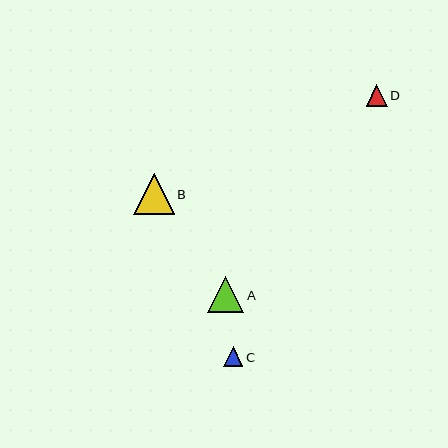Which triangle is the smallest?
Triangle C is the smallest with a size of approximately 20 pixels.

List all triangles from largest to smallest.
From largest to smallest: B, A, D, C.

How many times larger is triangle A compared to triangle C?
Triangle A is approximately 1.9 times the size of triangle C.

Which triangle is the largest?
Triangle B is the largest with a size of approximately 41 pixels.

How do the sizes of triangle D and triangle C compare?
Triangle D and triangle C are approximately the same size.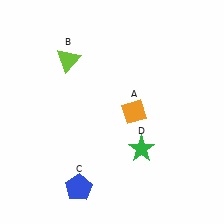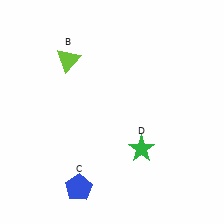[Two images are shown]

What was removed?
The orange diamond (A) was removed in Image 2.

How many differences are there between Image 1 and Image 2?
There is 1 difference between the two images.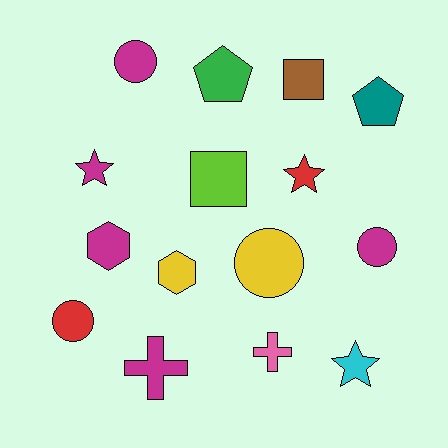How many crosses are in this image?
There are 2 crosses.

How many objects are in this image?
There are 15 objects.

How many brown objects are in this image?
There is 1 brown object.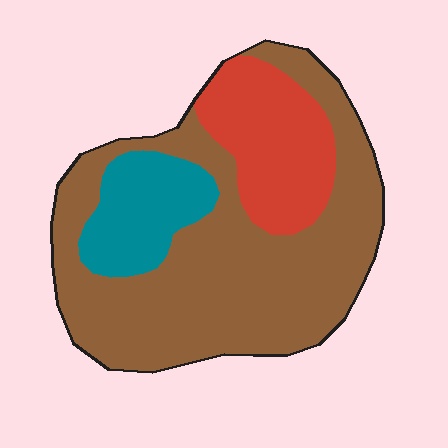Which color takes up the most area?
Brown, at roughly 65%.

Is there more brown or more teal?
Brown.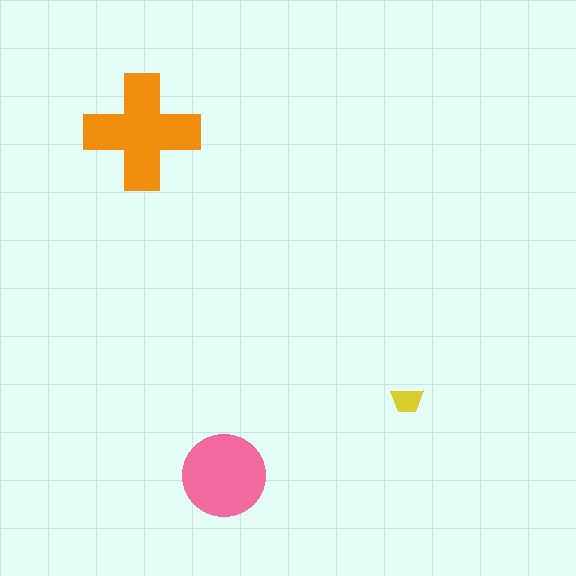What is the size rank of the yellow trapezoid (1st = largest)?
3rd.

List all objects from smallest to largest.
The yellow trapezoid, the pink circle, the orange cross.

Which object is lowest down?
The pink circle is bottommost.